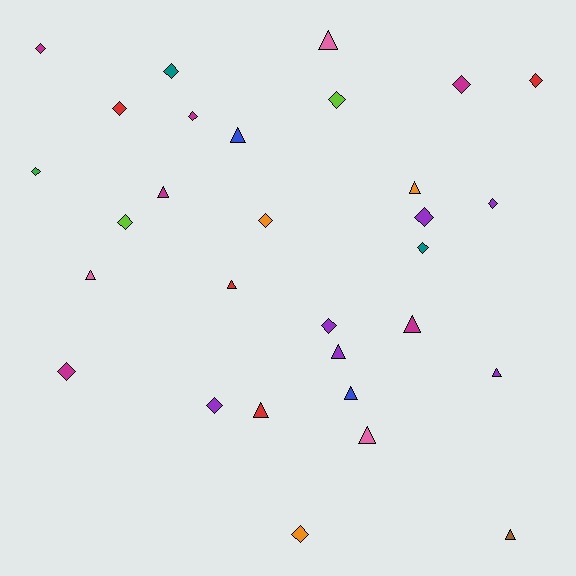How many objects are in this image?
There are 30 objects.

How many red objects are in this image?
There are 4 red objects.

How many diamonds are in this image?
There are 17 diamonds.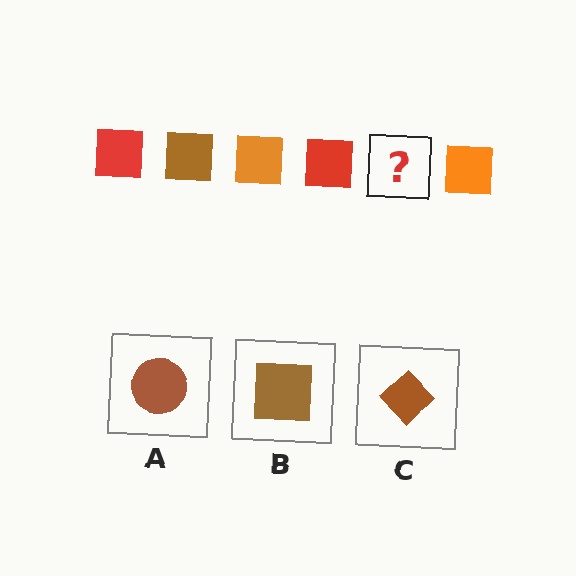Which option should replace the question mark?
Option B.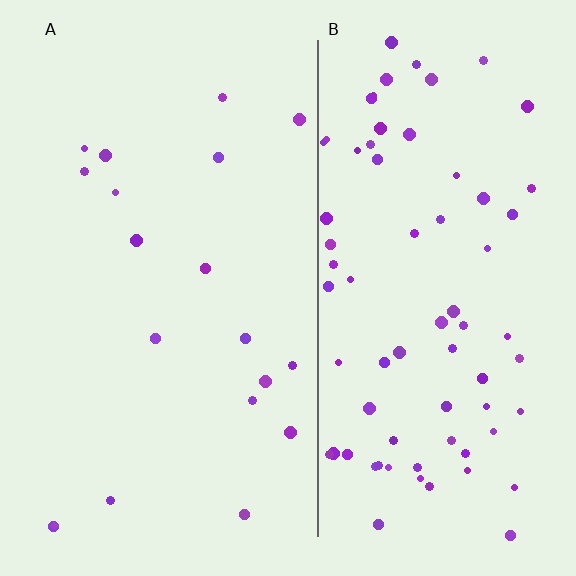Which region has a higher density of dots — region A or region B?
B (the right).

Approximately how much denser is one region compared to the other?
Approximately 3.9× — region B over region A.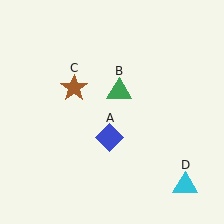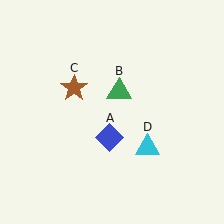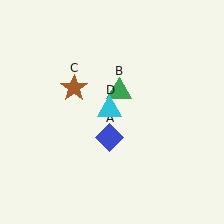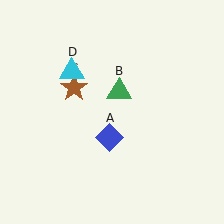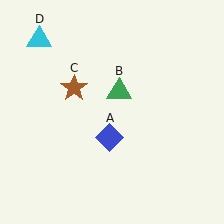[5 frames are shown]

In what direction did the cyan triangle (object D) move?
The cyan triangle (object D) moved up and to the left.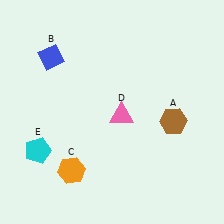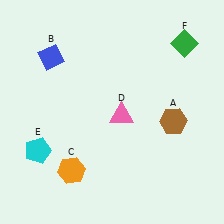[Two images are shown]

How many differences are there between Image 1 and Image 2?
There is 1 difference between the two images.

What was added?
A green diamond (F) was added in Image 2.